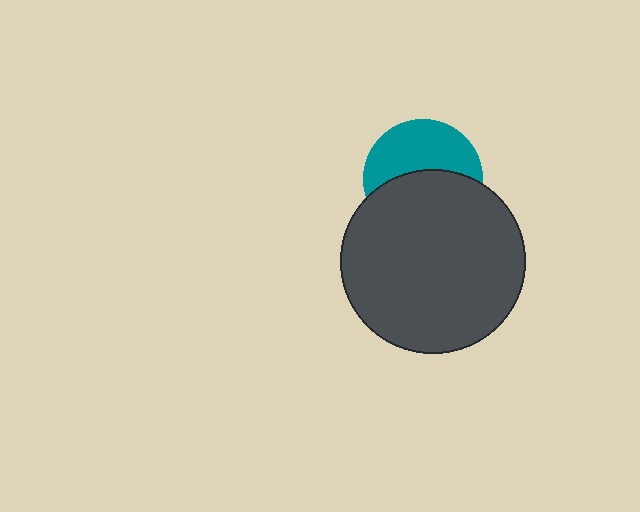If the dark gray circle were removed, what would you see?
You would see the complete teal circle.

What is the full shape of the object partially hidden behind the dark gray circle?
The partially hidden object is a teal circle.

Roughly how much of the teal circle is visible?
About half of it is visible (roughly 47%).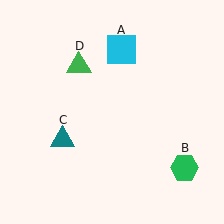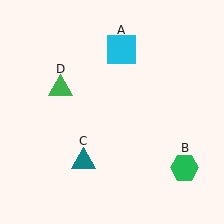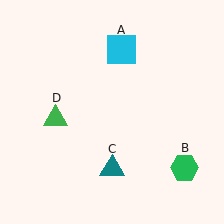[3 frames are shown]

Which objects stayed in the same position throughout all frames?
Cyan square (object A) and green hexagon (object B) remained stationary.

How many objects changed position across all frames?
2 objects changed position: teal triangle (object C), green triangle (object D).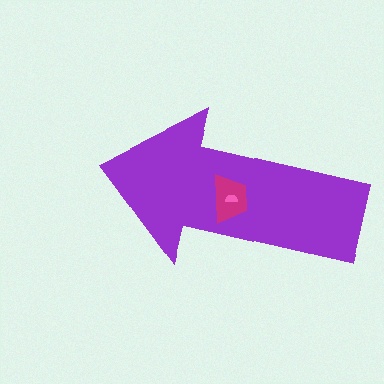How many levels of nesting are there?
3.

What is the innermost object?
The pink semicircle.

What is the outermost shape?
The purple arrow.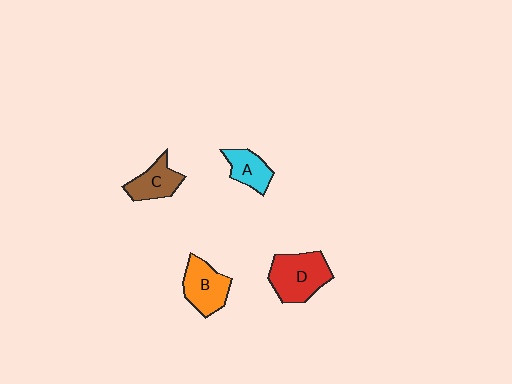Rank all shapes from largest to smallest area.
From largest to smallest: D (red), B (orange), C (brown), A (cyan).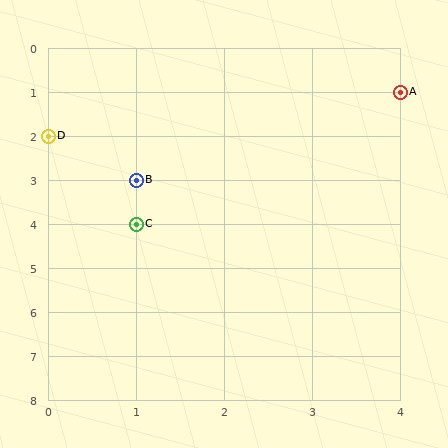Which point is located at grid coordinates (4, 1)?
Point A is at (4, 1).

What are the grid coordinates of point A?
Point A is at grid coordinates (4, 1).